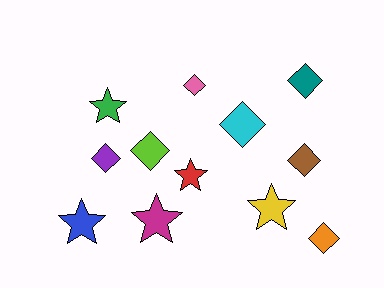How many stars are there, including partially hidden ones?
There are 5 stars.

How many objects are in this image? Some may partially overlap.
There are 12 objects.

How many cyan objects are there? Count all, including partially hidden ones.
There is 1 cyan object.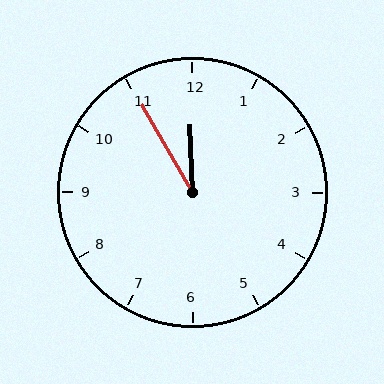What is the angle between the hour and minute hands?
Approximately 28 degrees.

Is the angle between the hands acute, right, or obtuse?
It is acute.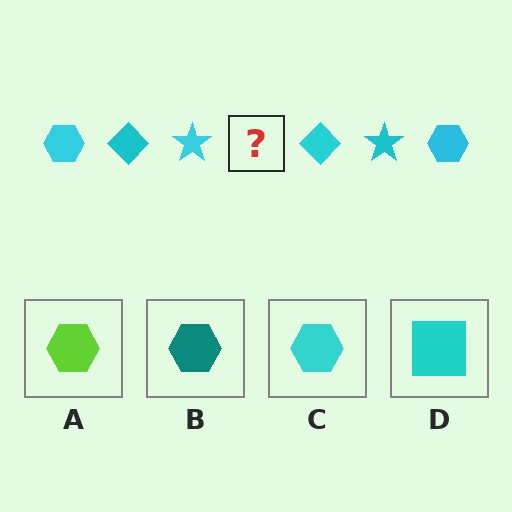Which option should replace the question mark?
Option C.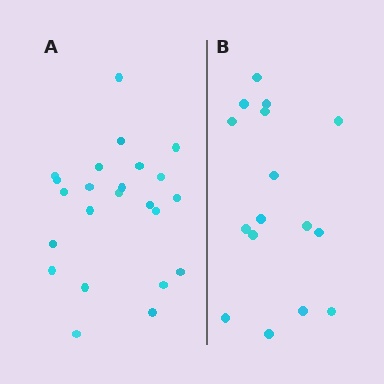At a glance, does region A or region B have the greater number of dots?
Region A (the left region) has more dots.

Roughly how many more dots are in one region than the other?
Region A has roughly 8 or so more dots than region B.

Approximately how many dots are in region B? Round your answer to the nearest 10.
About 20 dots. (The exact count is 16, which rounds to 20.)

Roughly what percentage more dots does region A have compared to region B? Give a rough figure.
About 45% more.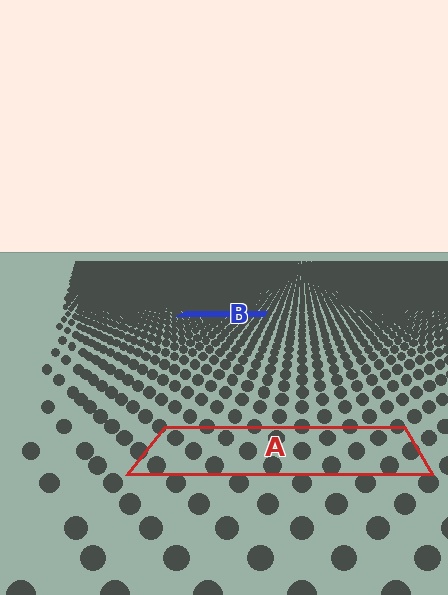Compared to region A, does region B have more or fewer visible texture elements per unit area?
Region B has more texture elements per unit area — they are packed more densely because it is farther away.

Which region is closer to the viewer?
Region A is closer. The texture elements there are larger and more spread out.